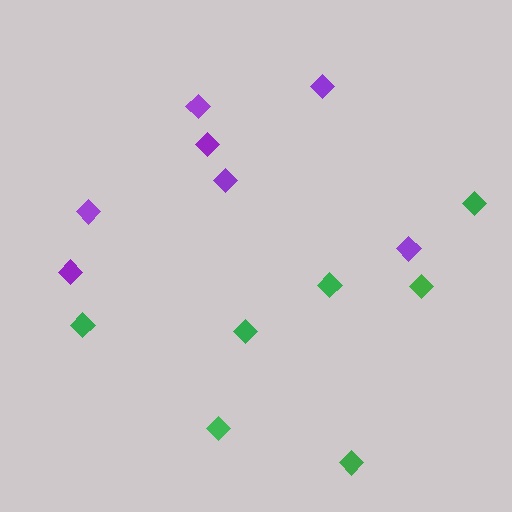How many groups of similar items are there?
There are 2 groups: one group of purple diamonds (7) and one group of green diamonds (7).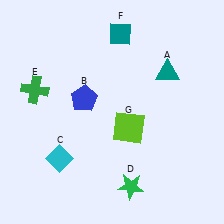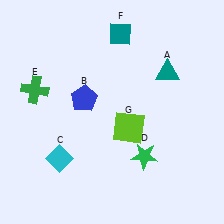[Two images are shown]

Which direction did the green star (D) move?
The green star (D) moved up.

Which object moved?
The green star (D) moved up.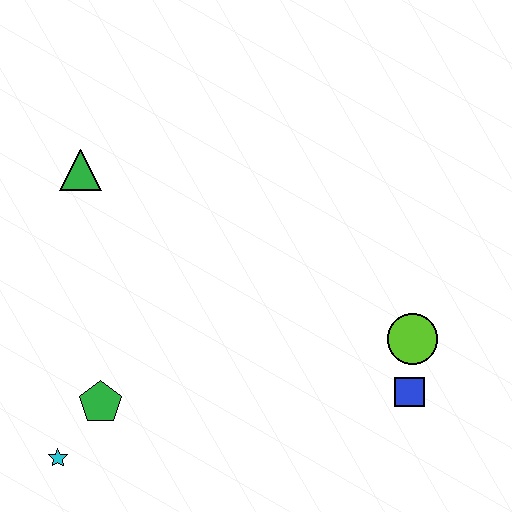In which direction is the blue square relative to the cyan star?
The blue square is to the right of the cyan star.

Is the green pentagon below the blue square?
Yes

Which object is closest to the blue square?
The lime circle is closest to the blue square.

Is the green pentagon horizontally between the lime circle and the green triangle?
Yes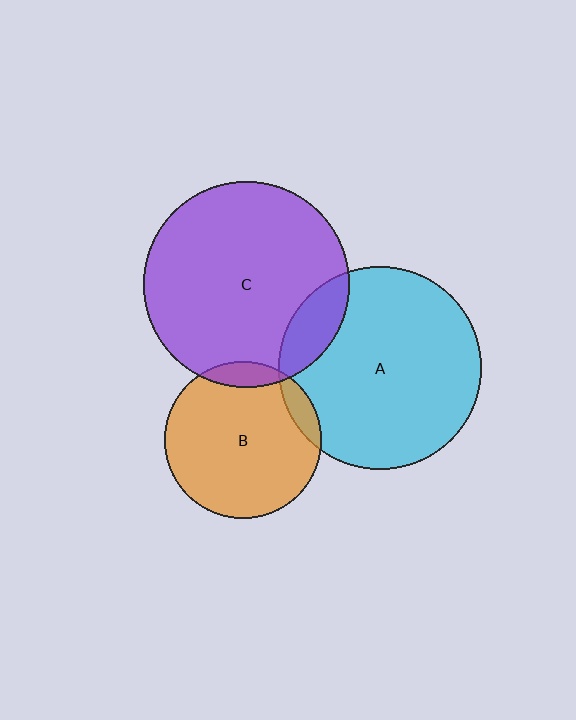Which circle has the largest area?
Circle C (purple).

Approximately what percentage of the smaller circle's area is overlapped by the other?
Approximately 10%.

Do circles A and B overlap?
Yes.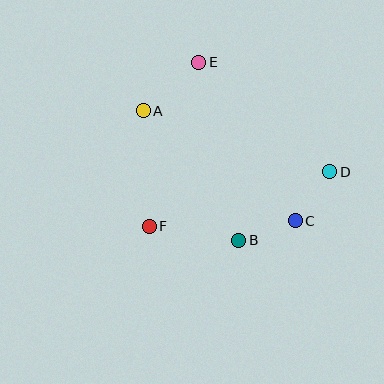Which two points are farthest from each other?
Points A and D are farthest from each other.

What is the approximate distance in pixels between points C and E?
The distance between C and E is approximately 185 pixels.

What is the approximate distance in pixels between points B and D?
The distance between B and D is approximately 114 pixels.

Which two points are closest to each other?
Points C and D are closest to each other.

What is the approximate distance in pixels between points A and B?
The distance between A and B is approximately 161 pixels.